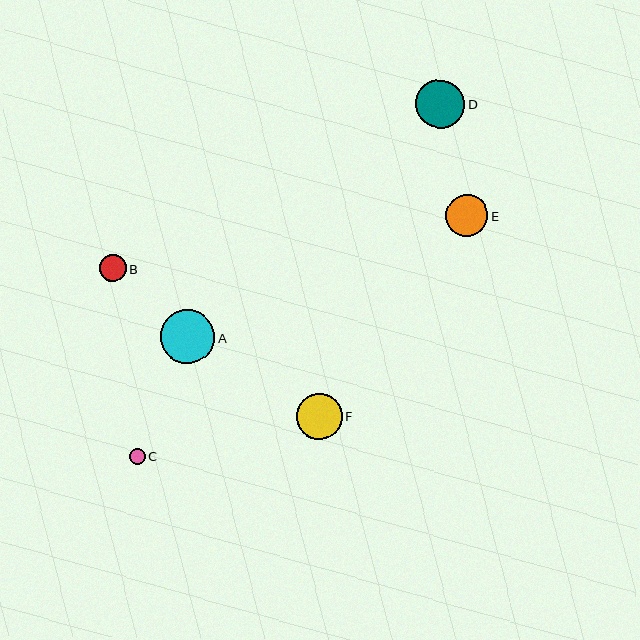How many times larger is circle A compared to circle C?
Circle A is approximately 3.4 times the size of circle C.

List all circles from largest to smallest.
From largest to smallest: A, D, F, E, B, C.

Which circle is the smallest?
Circle C is the smallest with a size of approximately 16 pixels.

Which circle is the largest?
Circle A is the largest with a size of approximately 54 pixels.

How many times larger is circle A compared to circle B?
Circle A is approximately 2.0 times the size of circle B.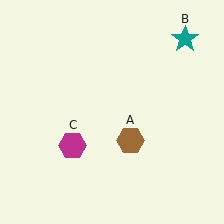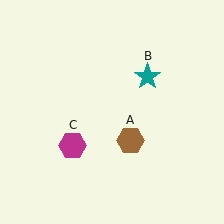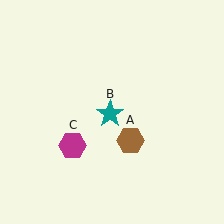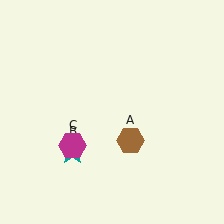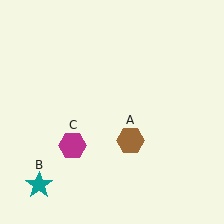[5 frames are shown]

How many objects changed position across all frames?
1 object changed position: teal star (object B).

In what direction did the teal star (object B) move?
The teal star (object B) moved down and to the left.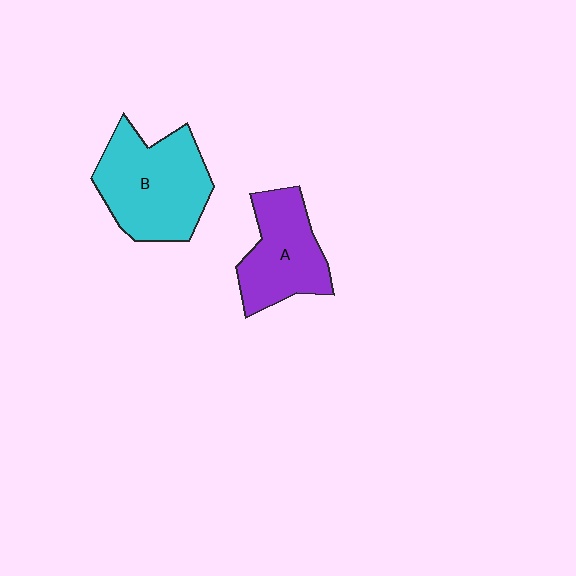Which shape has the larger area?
Shape B (cyan).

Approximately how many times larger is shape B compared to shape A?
Approximately 1.3 times.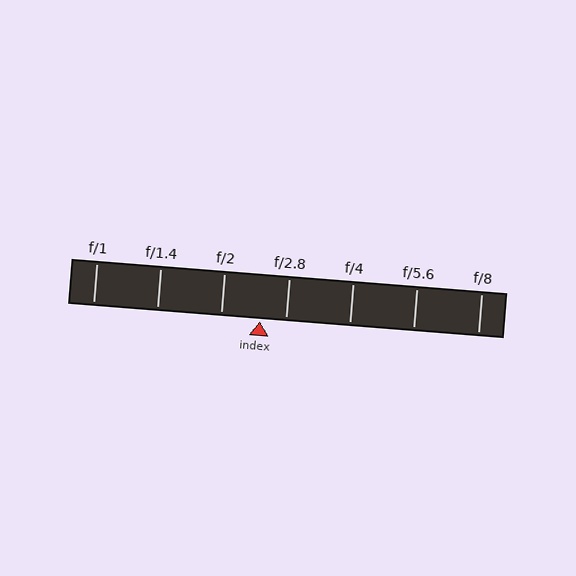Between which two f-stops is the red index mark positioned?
The index mark is between f/2 and f/2.8.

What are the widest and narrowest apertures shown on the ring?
The widest aperture shown is f/1 and the narrowest is f/8.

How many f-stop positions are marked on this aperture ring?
There are 7 f-stop positions marked.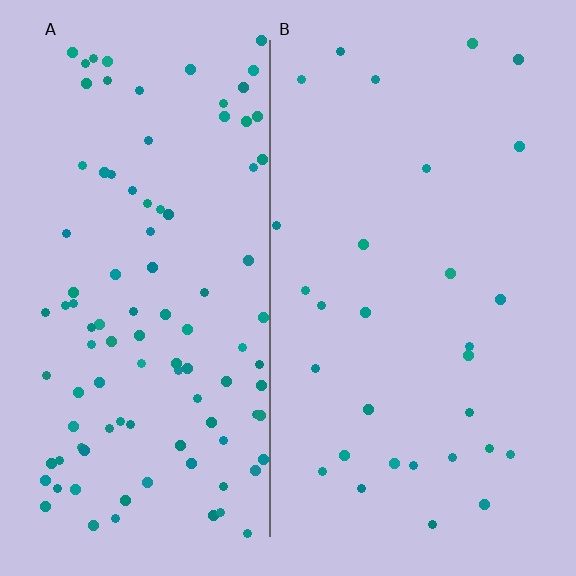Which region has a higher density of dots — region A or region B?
A (the left).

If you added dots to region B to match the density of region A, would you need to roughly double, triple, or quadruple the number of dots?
Approximately triple.